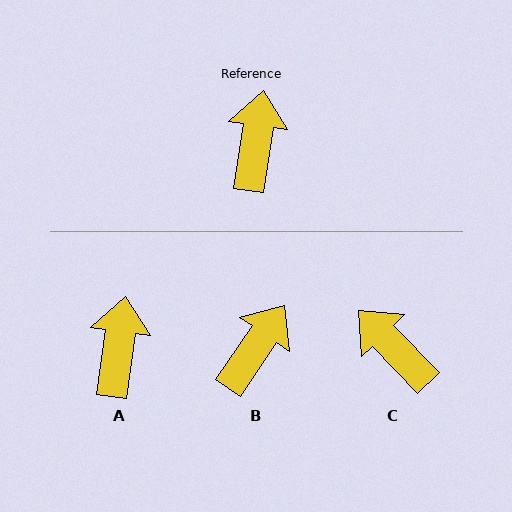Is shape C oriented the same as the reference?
No, it is off by about 52 degrees.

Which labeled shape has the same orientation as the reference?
A.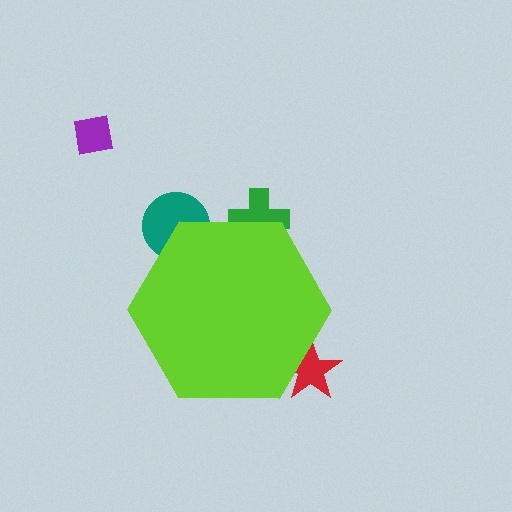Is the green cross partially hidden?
Yes, the green cross is partially hidden behind the lime hexagon.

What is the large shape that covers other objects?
A lime hexagon.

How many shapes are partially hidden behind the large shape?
3 shapes are partially hidden.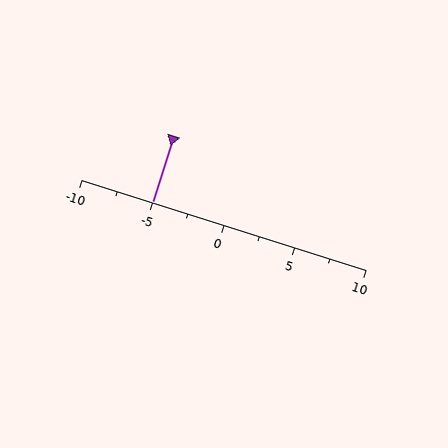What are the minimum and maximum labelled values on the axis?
The axis runs from -10 to 10.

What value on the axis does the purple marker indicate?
The marker indicates approximately -5.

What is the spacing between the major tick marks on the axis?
The major ticks are spaced 5 apart.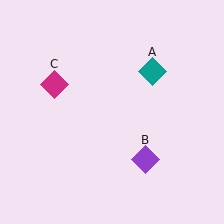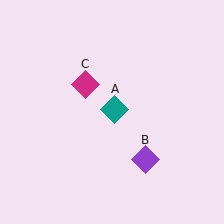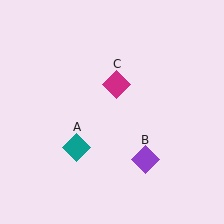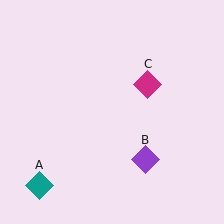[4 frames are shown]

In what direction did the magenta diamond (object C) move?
The magenta diamond (object C) moved right.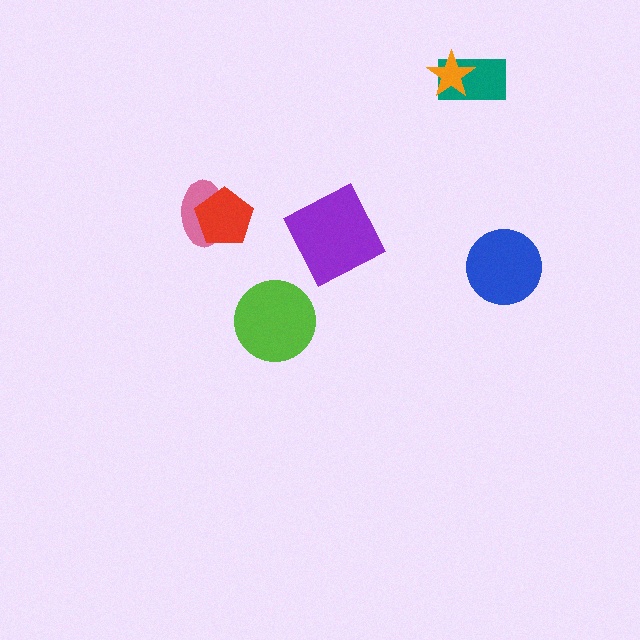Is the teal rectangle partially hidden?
Yes, it is partially covered by another shape.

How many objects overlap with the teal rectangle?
1 object overlaps with the teal rectangle.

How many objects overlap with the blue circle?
0 objects overlap with the blue circle.